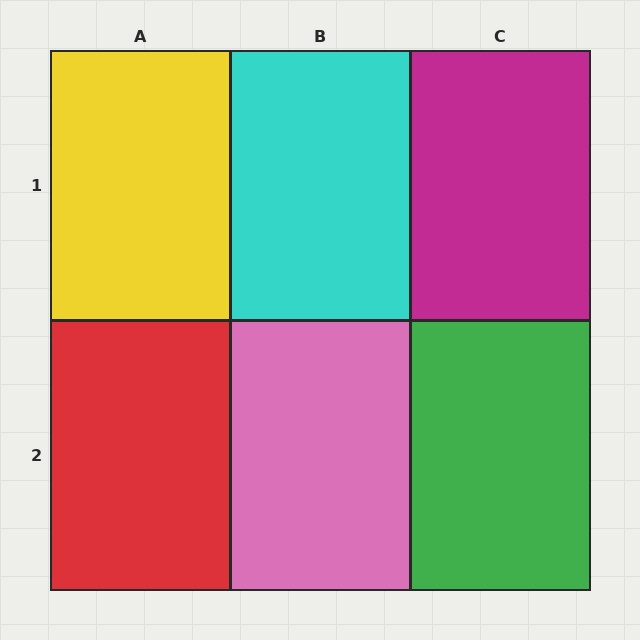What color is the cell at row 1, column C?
Magenta.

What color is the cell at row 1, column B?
Cyan.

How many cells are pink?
1 cell is pink.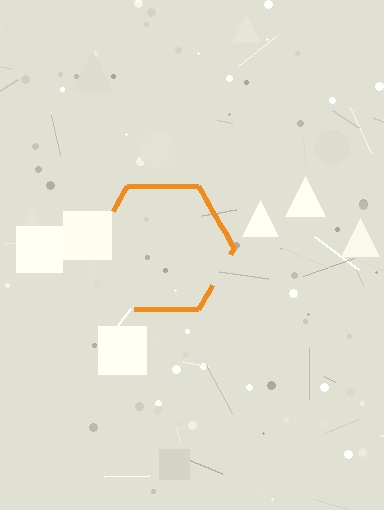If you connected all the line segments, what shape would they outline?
They would outline a hexagon.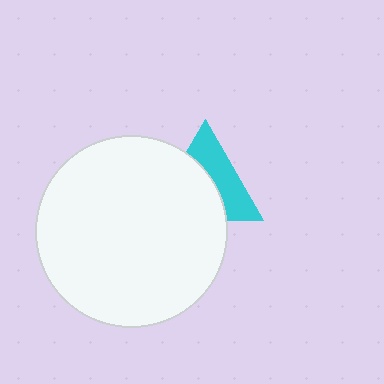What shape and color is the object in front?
The object in front is a white circle.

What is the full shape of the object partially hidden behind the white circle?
The partially hidden object is a cyan triangle.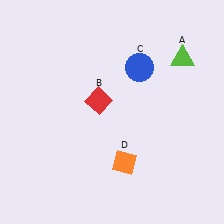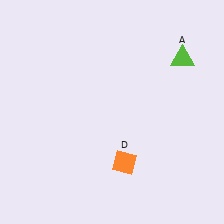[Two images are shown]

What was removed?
The red diamond (B), the blue circle (C) were removed in Image 2.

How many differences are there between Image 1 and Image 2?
There are 2 differences between the two images.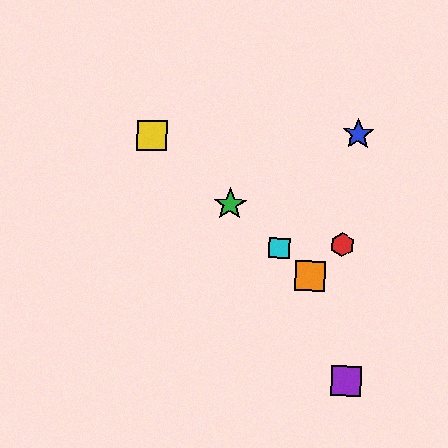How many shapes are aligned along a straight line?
4 shapes (the green star, the yellow square, the orange square, the cyan square) are aligned along a straight line.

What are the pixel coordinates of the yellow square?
The yellow square is at (152, 135).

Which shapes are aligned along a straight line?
The green star, the yellow square, the orange square, the cyan square are aligned along a straight line.